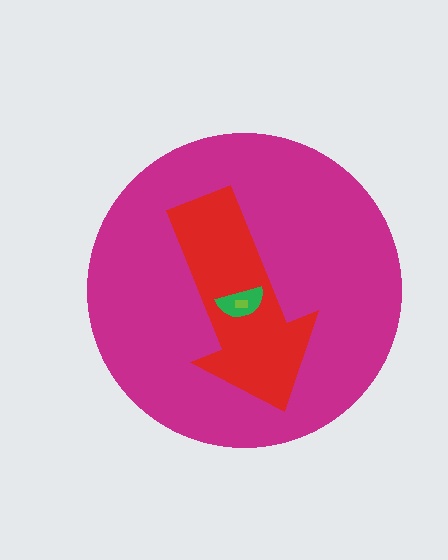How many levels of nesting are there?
4.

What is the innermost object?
The lime rectangle.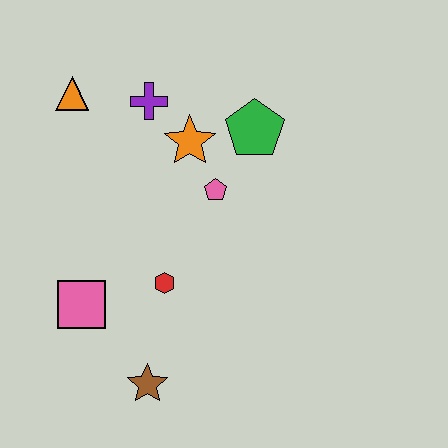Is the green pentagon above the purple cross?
No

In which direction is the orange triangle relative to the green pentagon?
The orange triangle is to the left of the green pentagon.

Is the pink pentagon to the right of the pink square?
Yes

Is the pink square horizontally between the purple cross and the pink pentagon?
No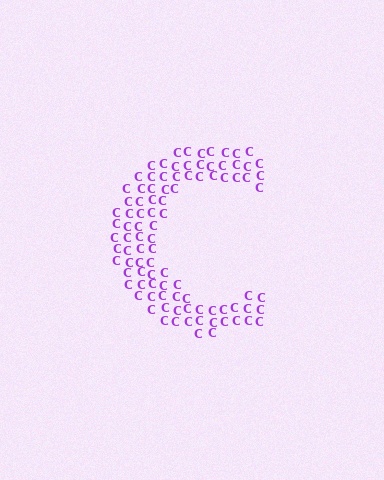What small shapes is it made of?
It is made of small letter C's.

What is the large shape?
The large shape is the letter C.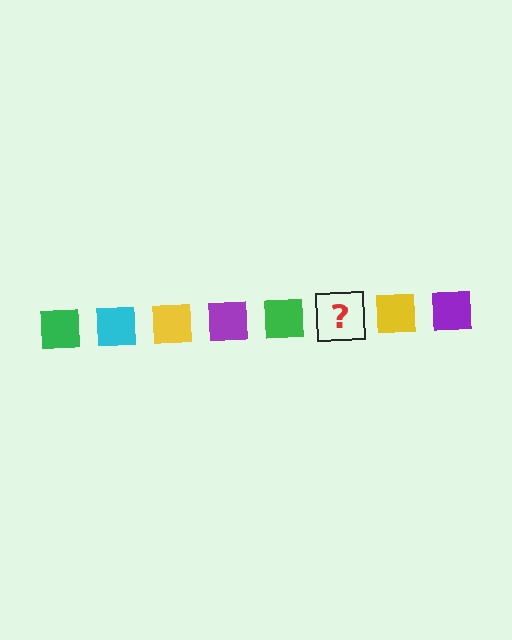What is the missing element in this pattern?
The missing element is a cyan square.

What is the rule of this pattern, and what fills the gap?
The rule is that the pattern cycles through green, cyan, yellow, purple squares. The gap should be filled with a cyan square.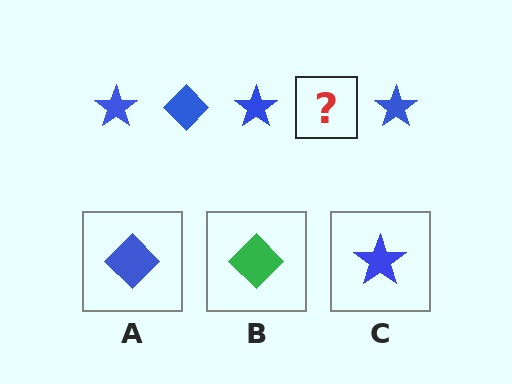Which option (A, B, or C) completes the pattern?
A.